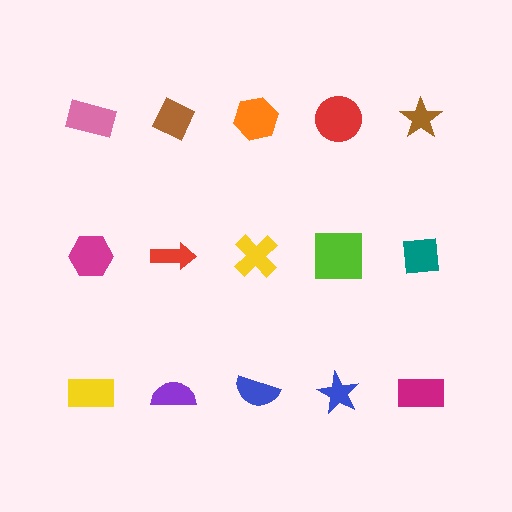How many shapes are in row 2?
5 shapes.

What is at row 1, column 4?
A red circle.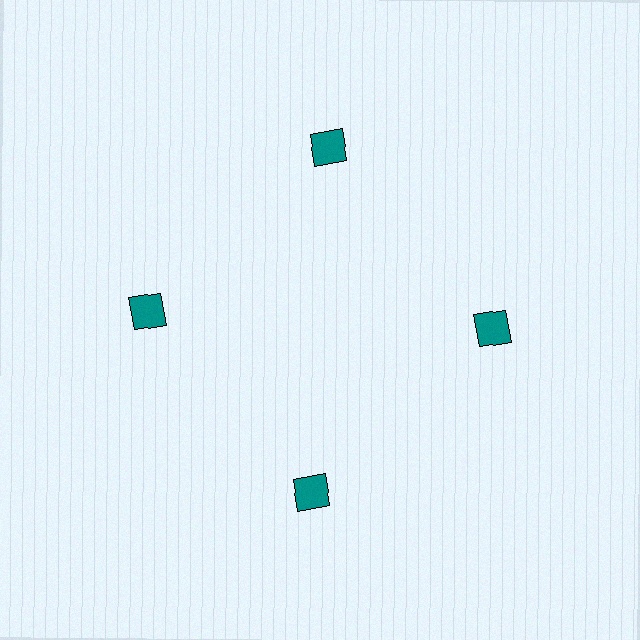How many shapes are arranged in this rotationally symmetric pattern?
There are 4 shapes, arranged in 4 groups of 1.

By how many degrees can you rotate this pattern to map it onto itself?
The pattern maps onto itself every 90 degrees of rotation.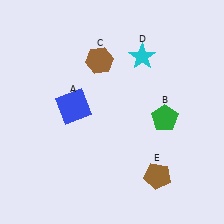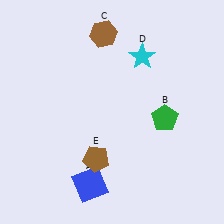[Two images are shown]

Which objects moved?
The objects that moved are: the blue square (A), the brown hexagon (C), the brown pentagon (E).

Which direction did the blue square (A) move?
The blue square (A) moved down.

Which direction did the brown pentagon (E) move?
The brown pentagon (E) moved left.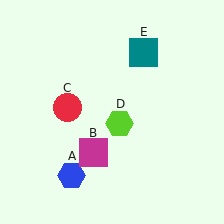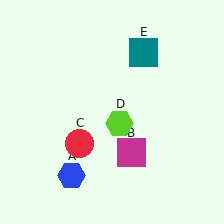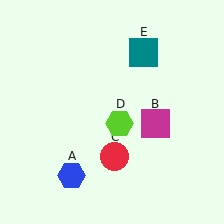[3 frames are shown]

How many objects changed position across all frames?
2 objects changed position: magenta square (object B), red circle (object C).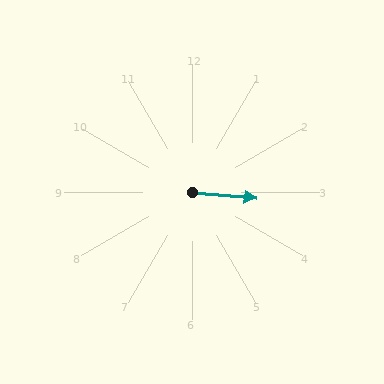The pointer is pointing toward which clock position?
Roughly 3 o'clock.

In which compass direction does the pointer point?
East.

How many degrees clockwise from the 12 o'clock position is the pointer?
Approximately 95 degrees.